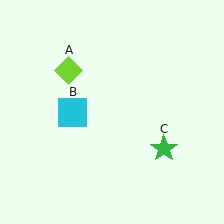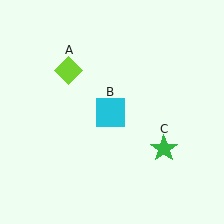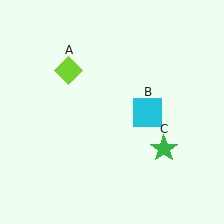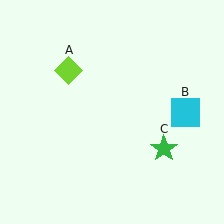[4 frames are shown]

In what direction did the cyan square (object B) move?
The cyan square (object B) moved right.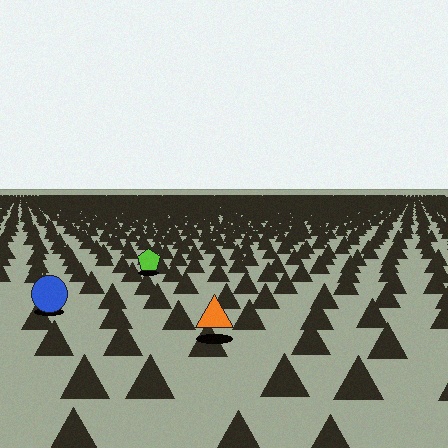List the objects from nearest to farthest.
From nearest to farthest: the orange triangle, the blue circle, the lime pentagon.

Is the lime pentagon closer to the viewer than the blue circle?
No. The blue circle is closer — you can tell from the texture gradient: the ground texture is coarser near it.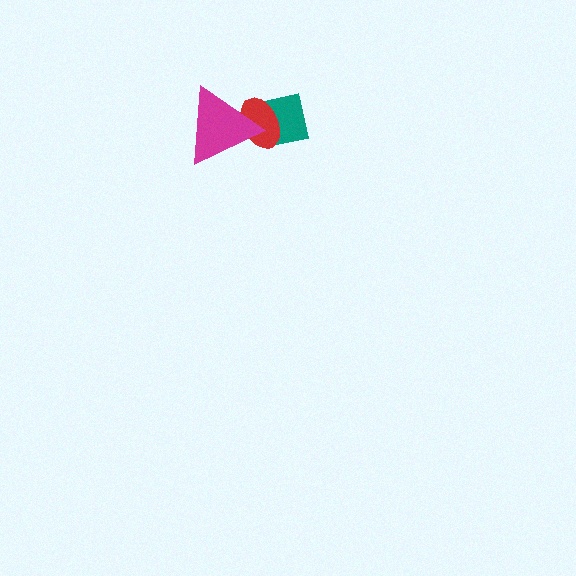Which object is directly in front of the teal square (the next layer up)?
The red ellipse is directly in front of the teal square.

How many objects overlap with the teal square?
2 objects overlap with the teal square.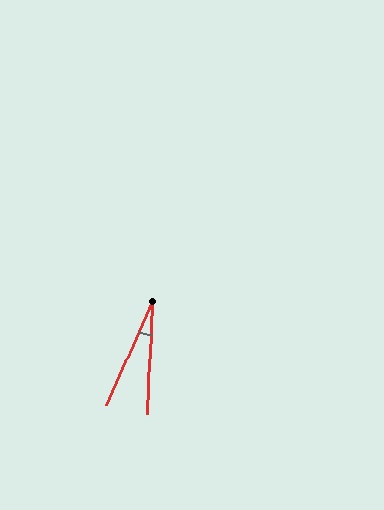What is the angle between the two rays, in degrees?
Approximately 22 degrees.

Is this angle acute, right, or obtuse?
It is acute.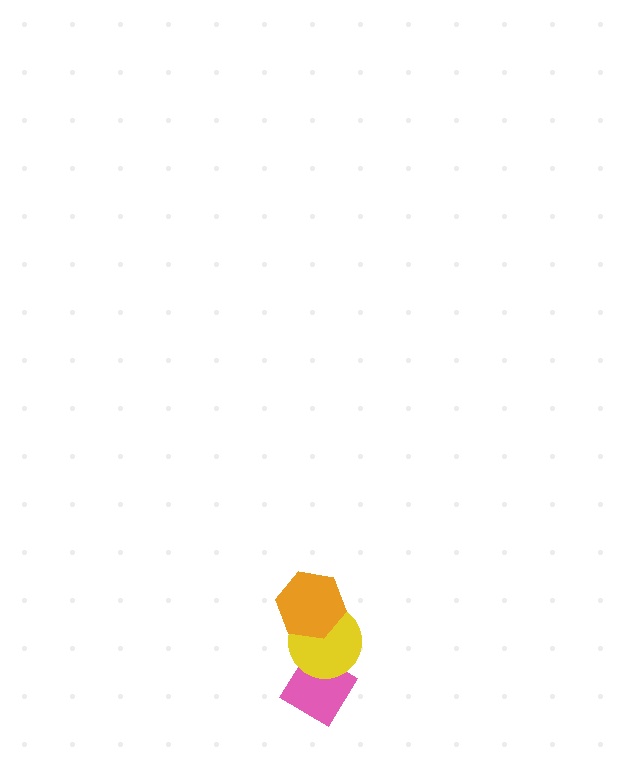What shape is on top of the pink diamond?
The yellow circle is on top of the pink diamond.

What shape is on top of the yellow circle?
The orange hexagon is on top of the yellow circle.